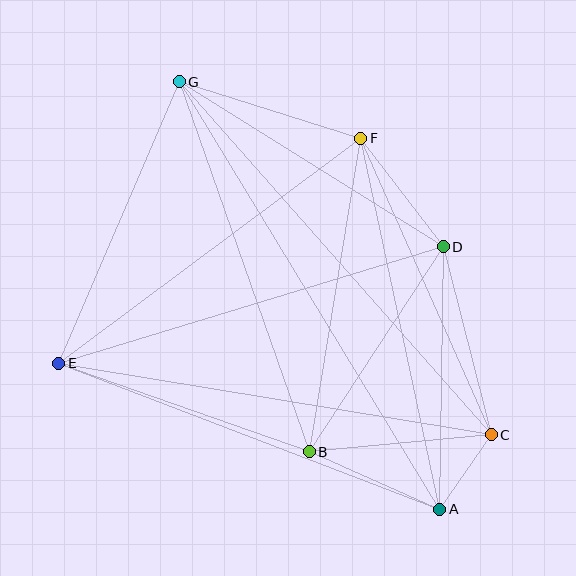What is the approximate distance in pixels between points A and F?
The distance between A and F is approximately 379 pixels.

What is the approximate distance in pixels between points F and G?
The distance between F and G is approximately 190 pixels.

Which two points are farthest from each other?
Points A and G are farthest from each other.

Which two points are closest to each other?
Points A and C are closest to each other.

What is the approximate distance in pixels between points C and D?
The distance between C and D is approximately 194 pixels.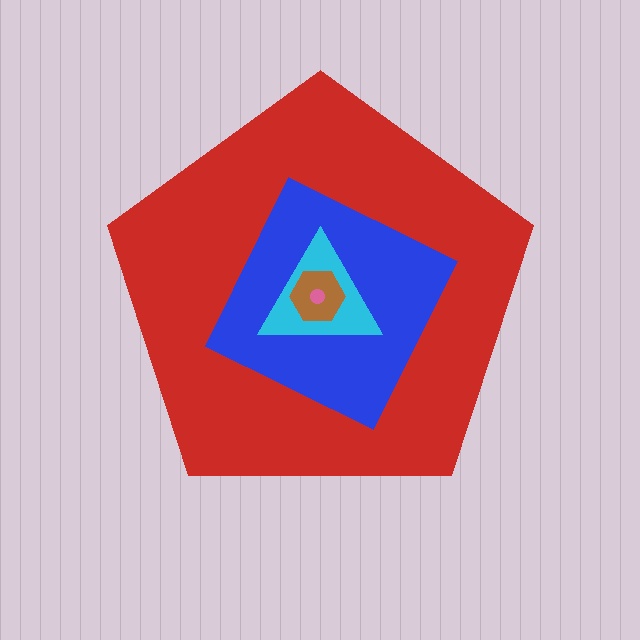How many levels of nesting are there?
5.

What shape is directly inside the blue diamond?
The cyan triangle.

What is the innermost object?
The pink circle.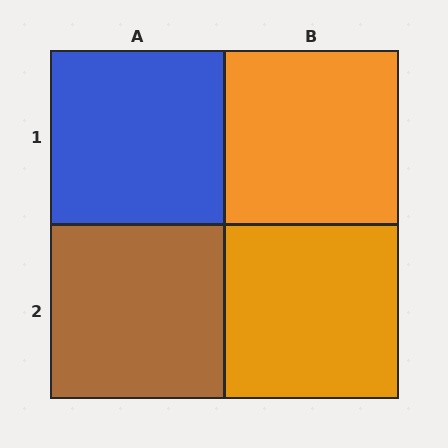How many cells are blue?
1 cell is blue.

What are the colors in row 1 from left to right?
Blue, orange.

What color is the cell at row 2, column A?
Brown.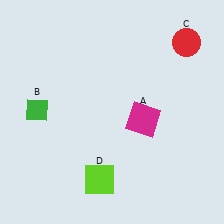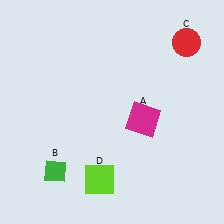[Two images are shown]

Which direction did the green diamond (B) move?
The green diamond (B) moved down.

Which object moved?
The green diamond (B) moved down.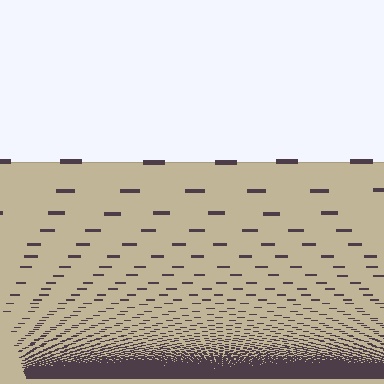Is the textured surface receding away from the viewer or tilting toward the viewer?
The surface appears to tilt toward the viewer. Texture elements get larger and sparser toward the top.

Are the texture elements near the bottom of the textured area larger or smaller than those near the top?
Smaller. The gradient is inverted — elements near the bottom are smaller and denser.